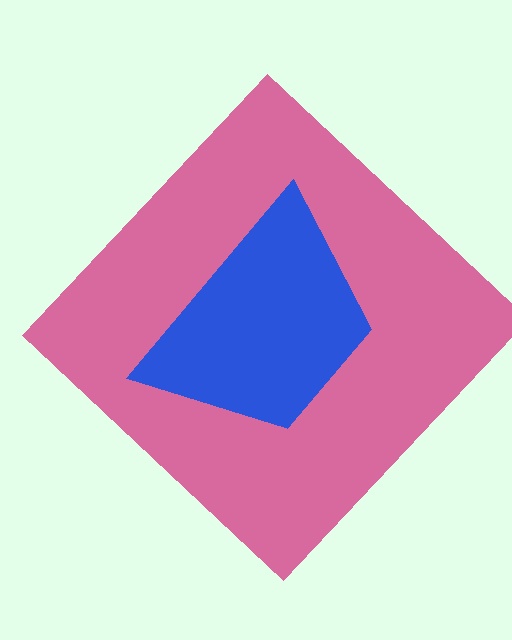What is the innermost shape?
The blue trapezoid.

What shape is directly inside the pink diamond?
The blue trapezoid.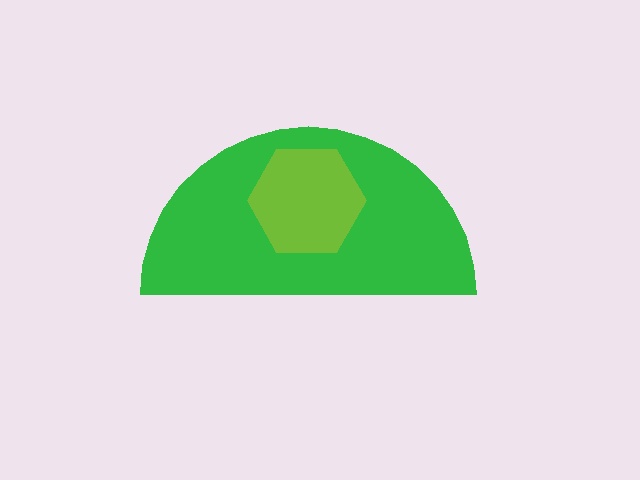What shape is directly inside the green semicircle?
The lime hexagon.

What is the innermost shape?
The lime hexagon.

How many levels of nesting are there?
2.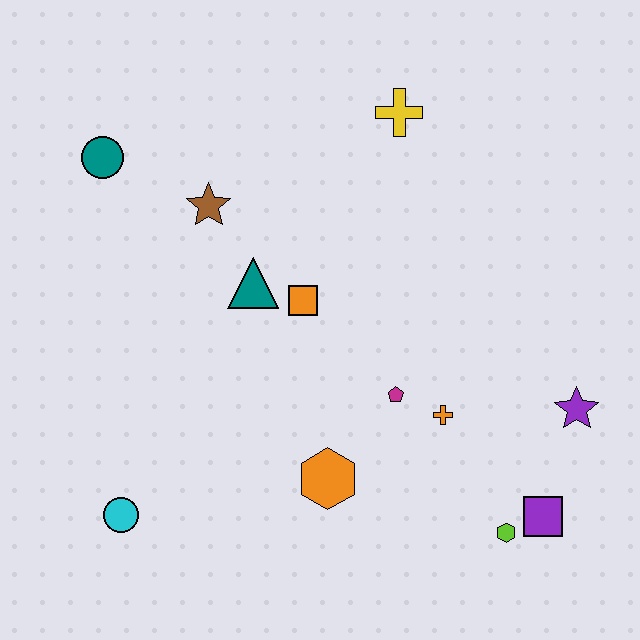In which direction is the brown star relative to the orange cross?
The brown star is to the left of the orange cross.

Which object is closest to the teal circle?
The brown star is closest to the teal circle.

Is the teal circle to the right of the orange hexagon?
No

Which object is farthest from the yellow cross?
The cyan circle is farthest from the yellow cross.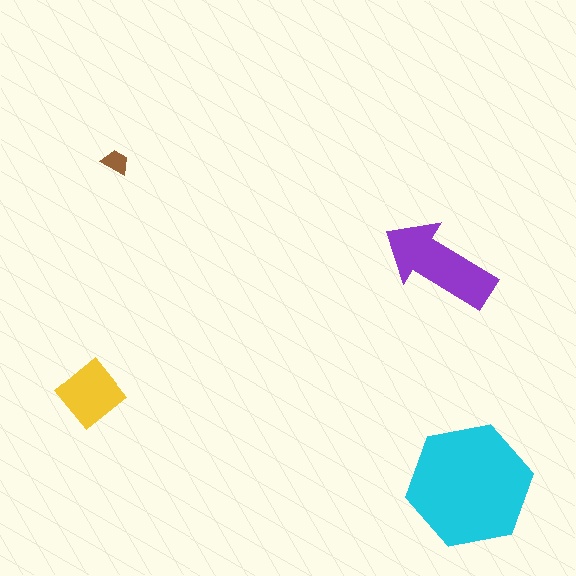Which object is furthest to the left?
The yellow diamond is leftmost.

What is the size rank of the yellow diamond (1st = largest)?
3rd.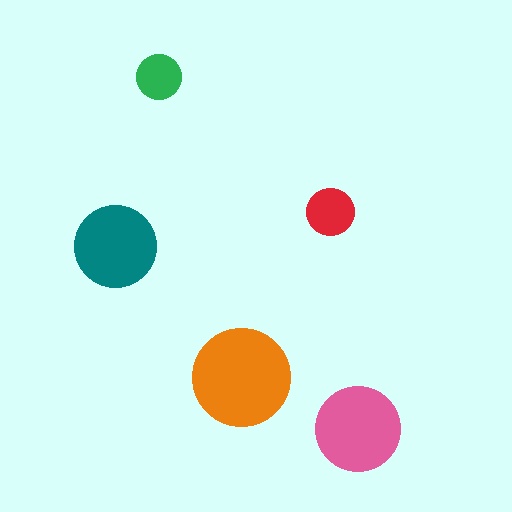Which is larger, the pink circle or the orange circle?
The orange one.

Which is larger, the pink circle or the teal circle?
The pink one.